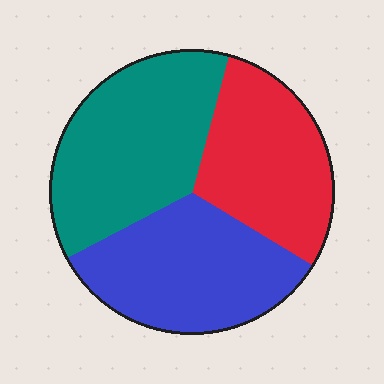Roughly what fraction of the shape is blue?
Blue covers about 35% of the shape.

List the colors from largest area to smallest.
From largest to smallest: teal, blue, red.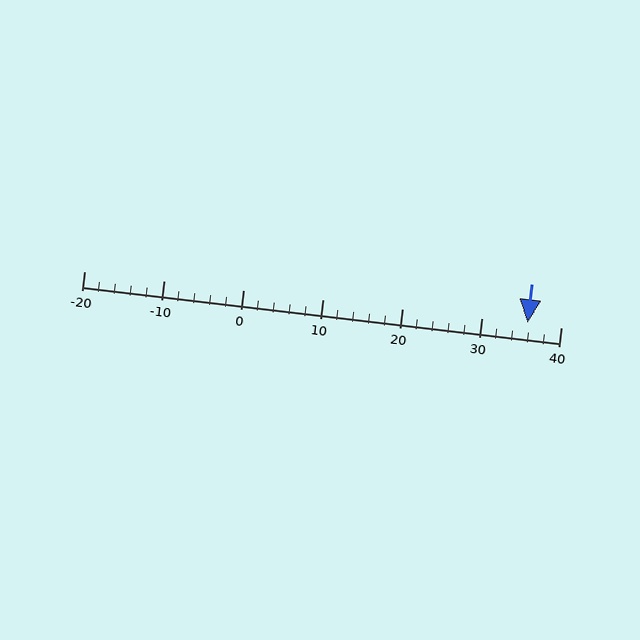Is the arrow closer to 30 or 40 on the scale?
The arrow is closer to 40.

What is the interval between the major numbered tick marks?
The major tick marks are spaced 10 units apart.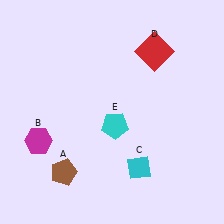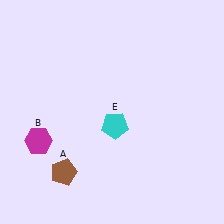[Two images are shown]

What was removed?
The cyan diamond (C), the red square (D) were removed in Image 2.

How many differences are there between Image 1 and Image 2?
There are 2 differences between the two images.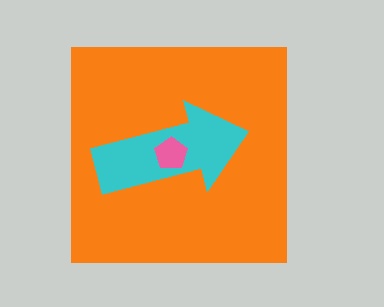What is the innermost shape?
The pink pentagon.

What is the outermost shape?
The orange square.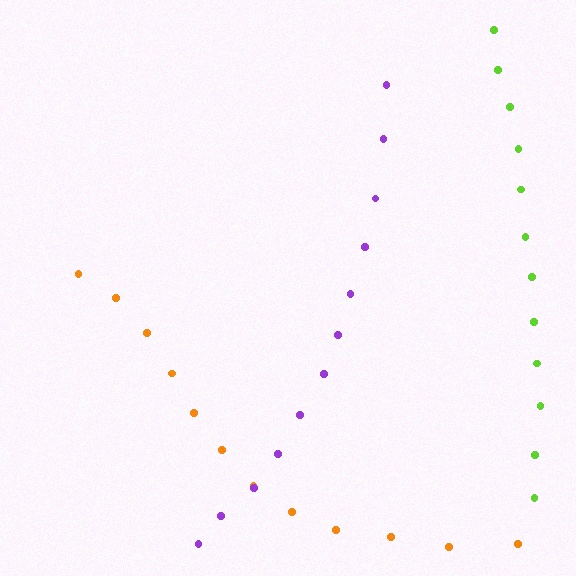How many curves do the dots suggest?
There are 3 distinct paths.